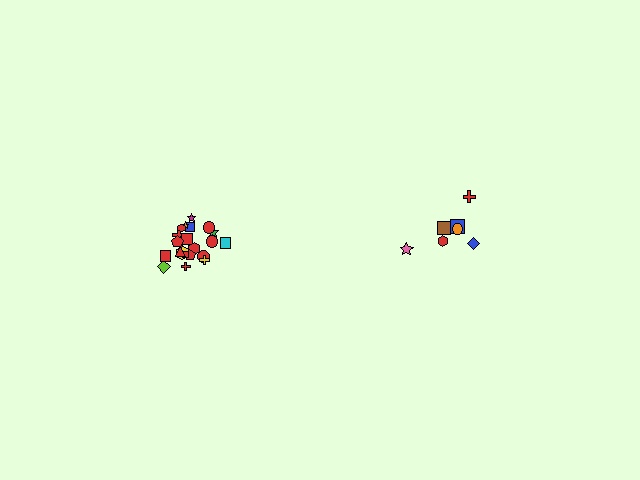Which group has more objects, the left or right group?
The left group.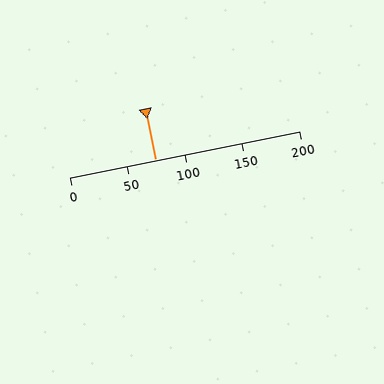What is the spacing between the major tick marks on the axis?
The major ticks are spaced 50 apart.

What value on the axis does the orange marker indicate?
The marker indicates approximately 75.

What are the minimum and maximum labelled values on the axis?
The axis runs from 0 to 200.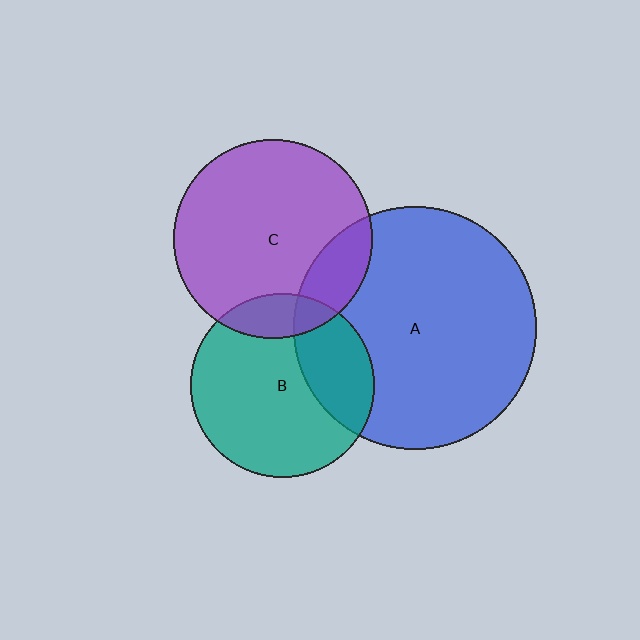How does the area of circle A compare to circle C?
Approximately 1.5 times.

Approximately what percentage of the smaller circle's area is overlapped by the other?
Approximately 15%.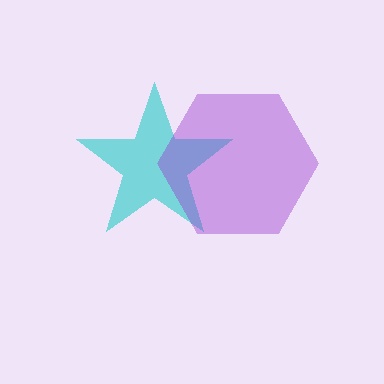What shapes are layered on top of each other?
The layered shapes are: a cyan star, a purple hexagon.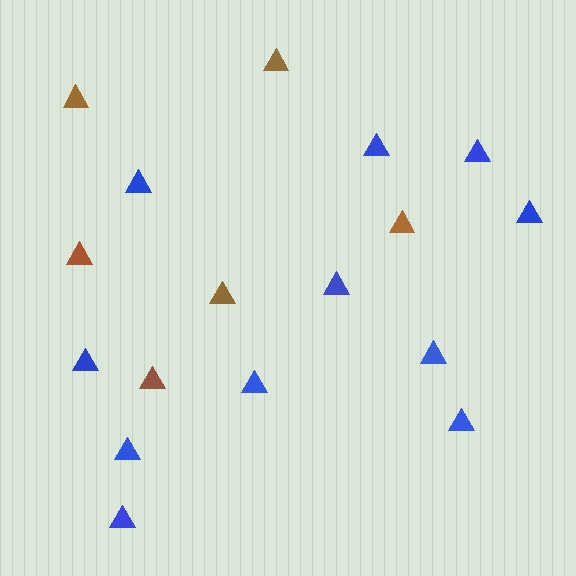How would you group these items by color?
There are 2 groups: one group of blue triangles (11) and one group of brown triangles (6).